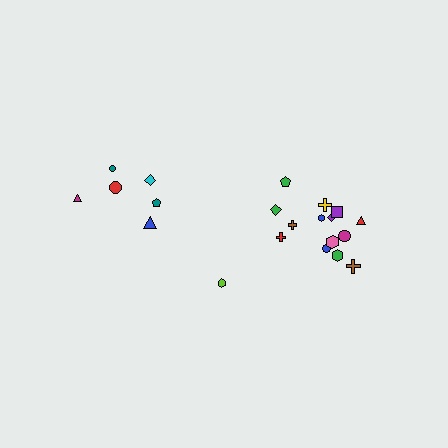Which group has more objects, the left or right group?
The right group.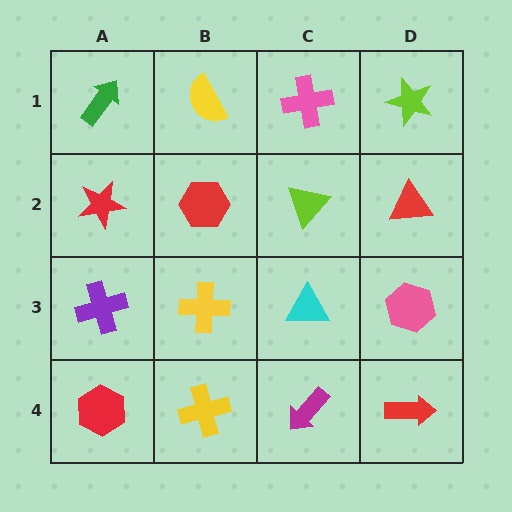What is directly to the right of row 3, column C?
A pink hexagon.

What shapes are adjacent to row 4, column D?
A pink hexagon (row 3, column D), a magenta arrow (row 4, column C).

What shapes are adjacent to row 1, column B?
A red hexagon (row 2, column B), a green arrow (row 1, column A), a pink cross (row 1, column C).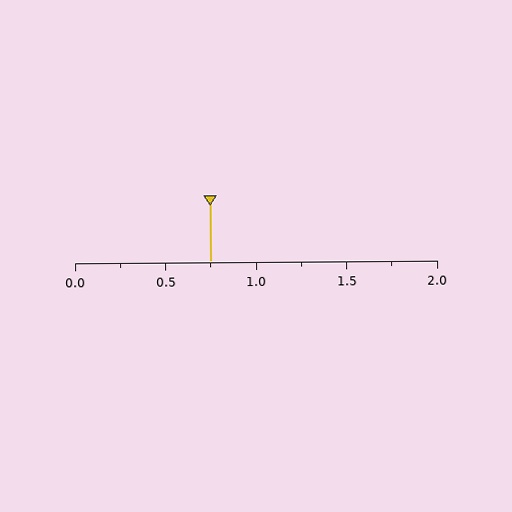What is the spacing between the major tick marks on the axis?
The major ticks are spaced 0.5 apart.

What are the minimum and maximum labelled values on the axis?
The axis runs from 0.0 to 2.0.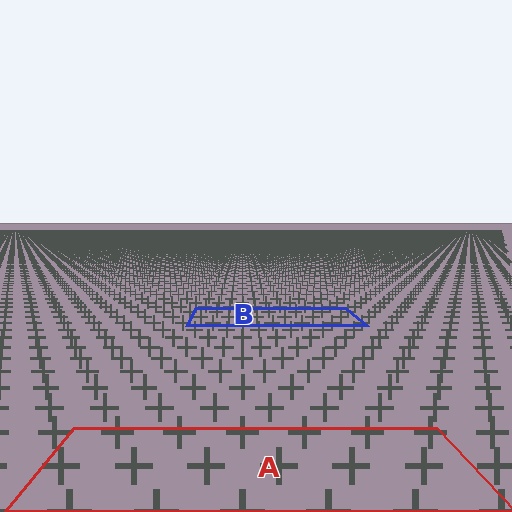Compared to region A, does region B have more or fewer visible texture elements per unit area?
Region B has more texture elements per unit area — they are packed more densely because it is farther away.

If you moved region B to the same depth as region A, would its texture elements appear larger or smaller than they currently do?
They would appear larger. At a closer depth, the same texture elements are projected at a bigger on-screen size.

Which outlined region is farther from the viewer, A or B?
Region B is farther from the viewer — the texture elements inside it appear smaller and more densely packed.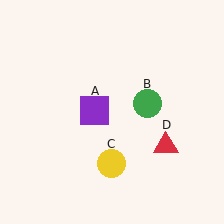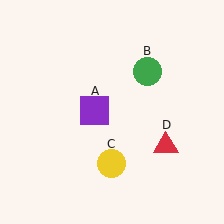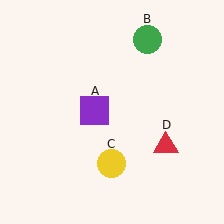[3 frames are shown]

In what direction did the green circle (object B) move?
The green circle (object B) moved up.